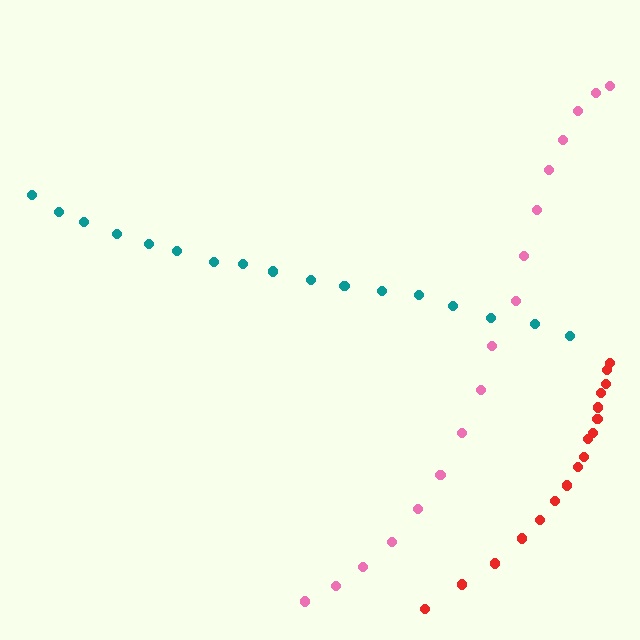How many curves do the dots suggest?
There are 3 distinct paths.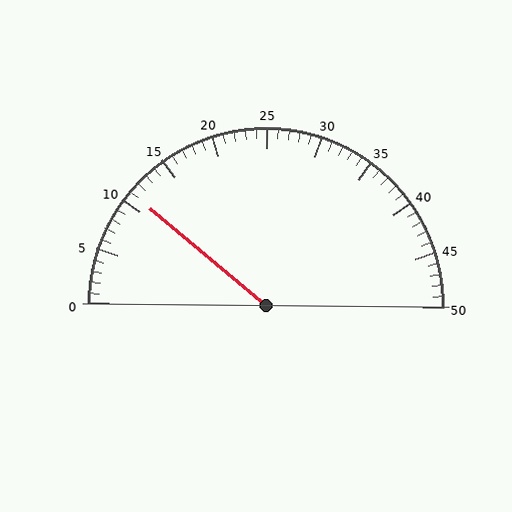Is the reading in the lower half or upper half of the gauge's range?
The reading is in the lower half of the range (0 to 50).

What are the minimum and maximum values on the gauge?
The gauge ranges from 0 to 50.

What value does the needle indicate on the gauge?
The needle indicates approximately 11.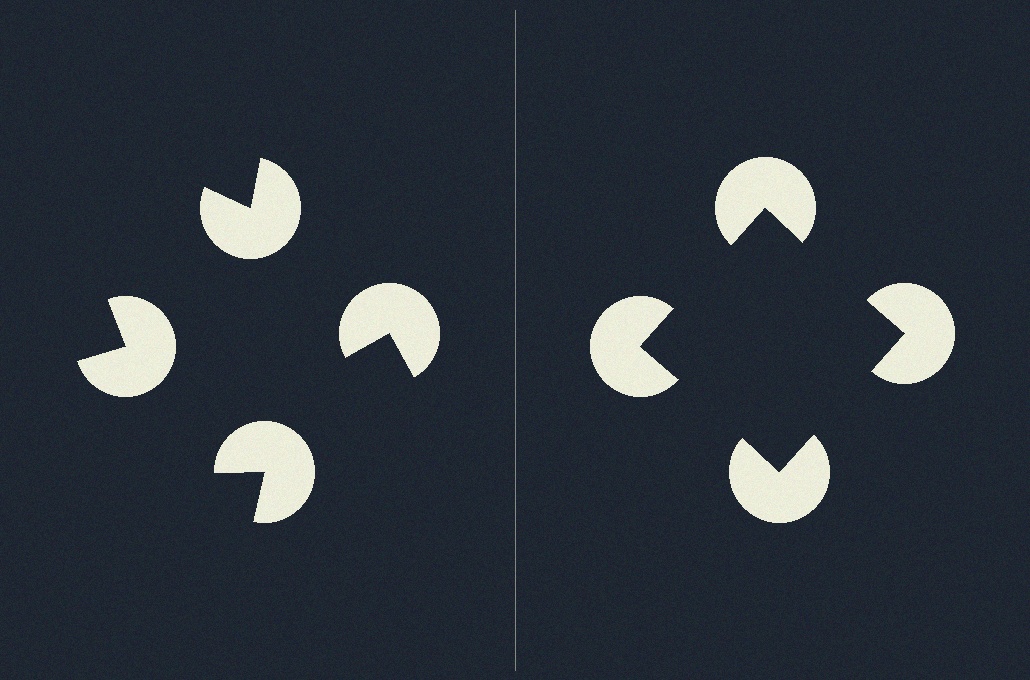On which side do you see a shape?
An illusory square appears on the right side. On the left side the wedge cuts are rotated, so no coherent shape forms.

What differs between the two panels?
The pac-man discs are positioned identically on both sides; only the wedge orientations differ. On the right they align to a square; on the left they are misaligned.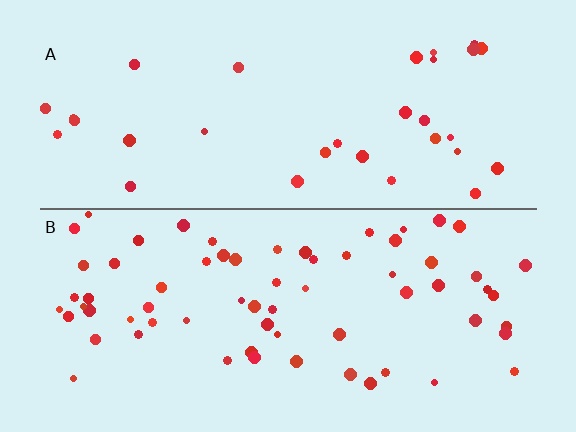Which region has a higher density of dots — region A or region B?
B (the bottom).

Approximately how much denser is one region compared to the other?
Approximately 2.1× — region B over region A.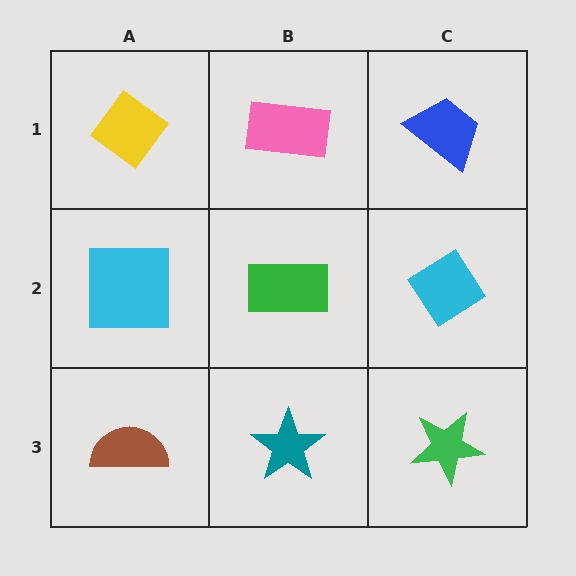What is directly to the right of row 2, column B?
A cyan diamond.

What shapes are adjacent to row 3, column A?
A cyan square (row 2, column A), a teal star (row 3, column B).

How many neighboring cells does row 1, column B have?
3.